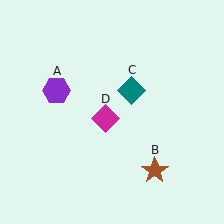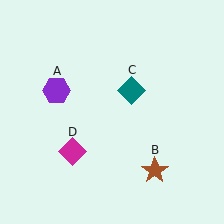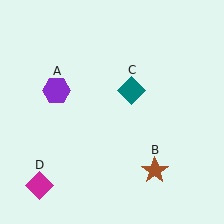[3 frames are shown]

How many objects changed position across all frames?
1 object changed position: magenta diamond (object D).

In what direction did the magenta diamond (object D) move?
The magenta diamond (object D) moved down and to the left.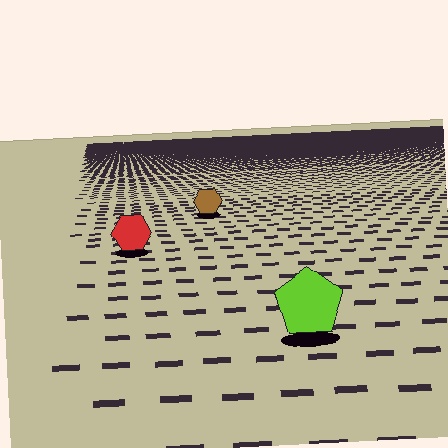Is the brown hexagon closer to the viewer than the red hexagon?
No. The red hexagon is closer — you can tell from the texture gradient: the ground texture is coarser near it.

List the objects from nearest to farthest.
From nearest to farthest: the lime pentagon, the red hexagon, the brown hexagon.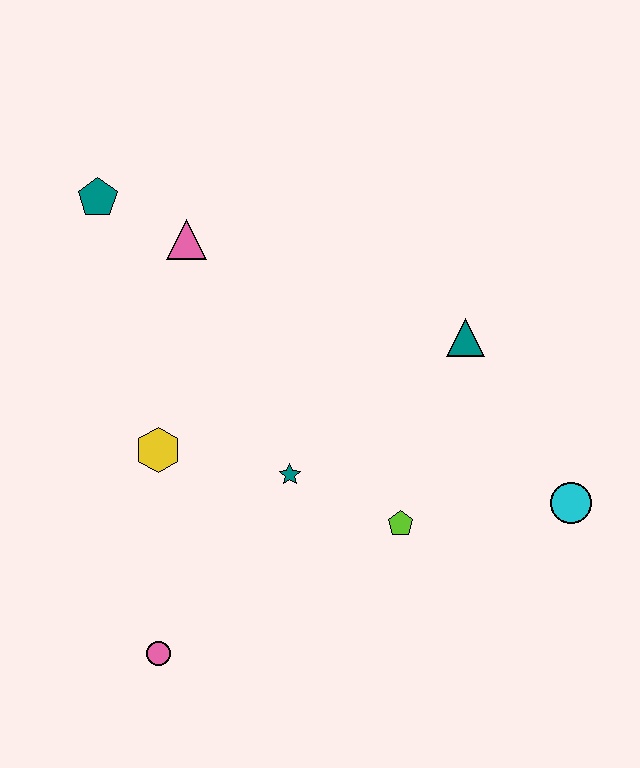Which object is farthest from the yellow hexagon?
The cyan circle is farthest from the yellow hexagon.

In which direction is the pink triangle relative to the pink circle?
The pink triangle is above the pink circle.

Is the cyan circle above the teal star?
No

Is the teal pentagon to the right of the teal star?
No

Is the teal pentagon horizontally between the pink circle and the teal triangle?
No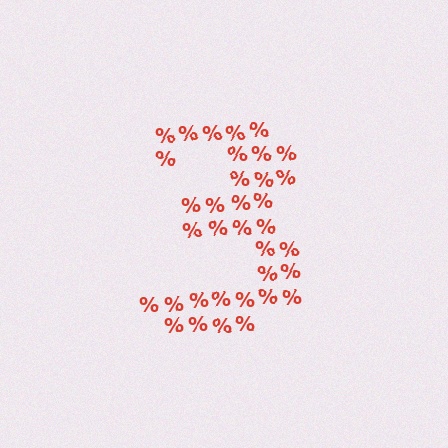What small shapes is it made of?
It is made of small percent signs.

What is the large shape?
The large shape is the digit 3.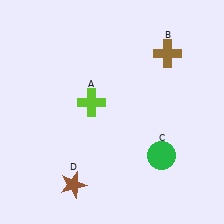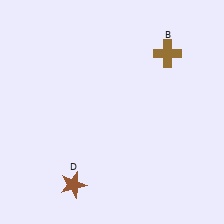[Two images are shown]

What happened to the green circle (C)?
The green circle (C) was removed in Image 2. It was in the bottom-right area of Image 1.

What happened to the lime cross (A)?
The lime cross (A) was removed in Image 2. It was in the top-left area of Image 1.